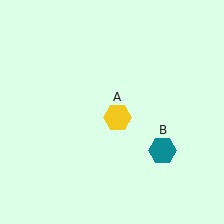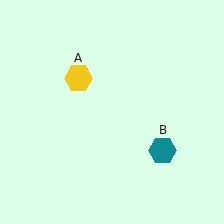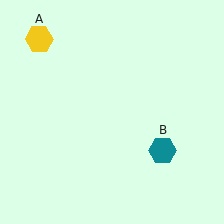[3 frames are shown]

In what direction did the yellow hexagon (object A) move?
The yellow hexagon (object A) moved up and to the left.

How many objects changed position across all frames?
1 object changed position: yellow hexagon (object A).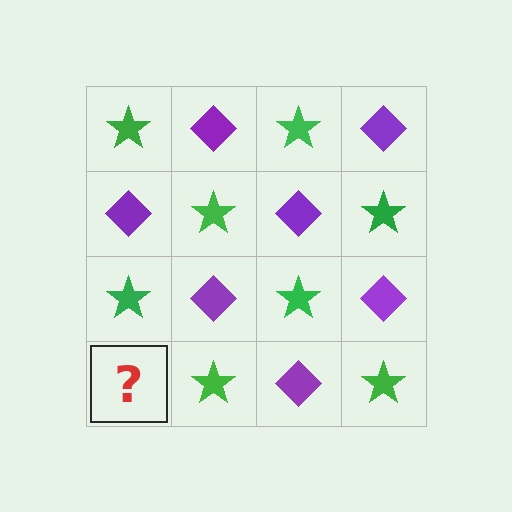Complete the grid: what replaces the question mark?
The question mark should be replaced with a purple diamond.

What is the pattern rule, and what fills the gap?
The rule is that it alternates green star and purple diamond in a checkerboard pattern. The gap should be filled with a purple diamond.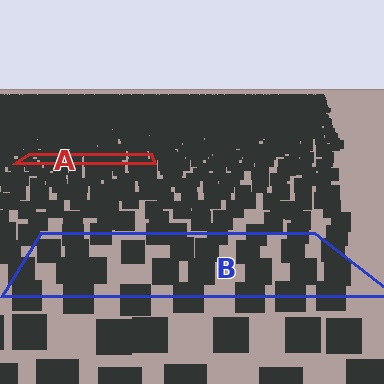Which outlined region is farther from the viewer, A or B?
Region A is farther from the viewer — the texture elements inside it appear smaller and more densely packed.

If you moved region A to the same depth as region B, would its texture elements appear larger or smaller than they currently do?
They would appear larger. At a closer depth, the same texture elements are projected at a bigger on-screen size.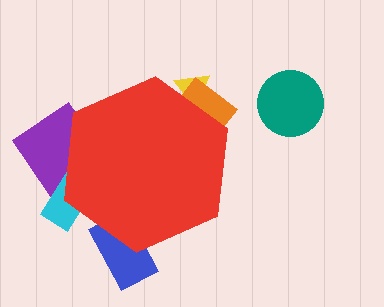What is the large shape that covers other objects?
A red hexagon.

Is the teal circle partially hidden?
No, the teal circle is fully visible.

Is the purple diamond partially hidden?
Yes, the purple diamond is partially hidden behind the red hexagon.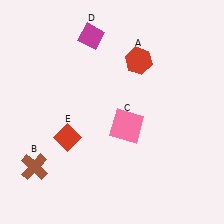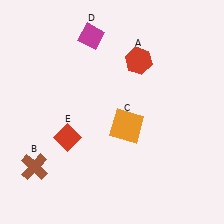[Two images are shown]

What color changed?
The square (C) changed from pink in Image 1 to orange in Image 2.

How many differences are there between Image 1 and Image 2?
There is 1 difference between the two images.